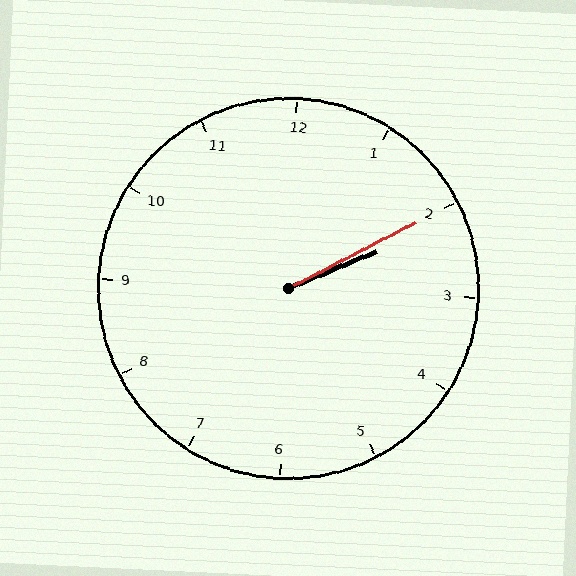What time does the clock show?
2:10.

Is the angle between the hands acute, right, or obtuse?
It is acute.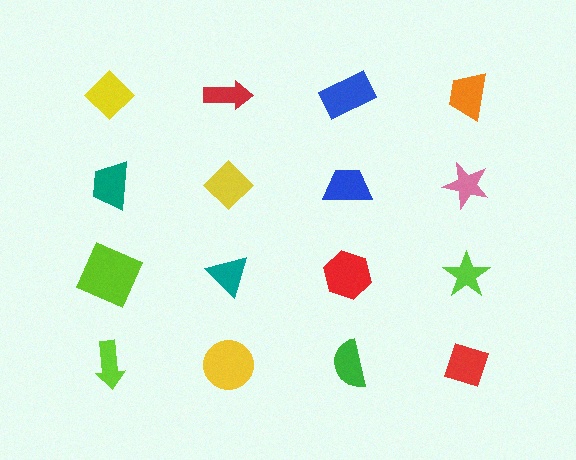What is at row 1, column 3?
A blue rectangle.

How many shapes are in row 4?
4 shapes.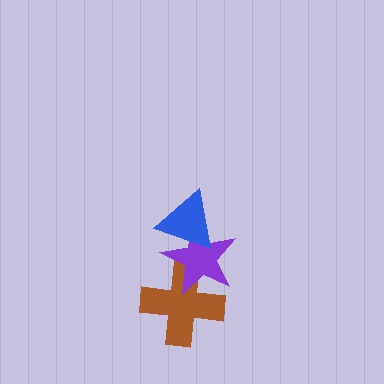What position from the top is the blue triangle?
The blue triangle is 1st from the top.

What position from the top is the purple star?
The purple star is 2nd from the top.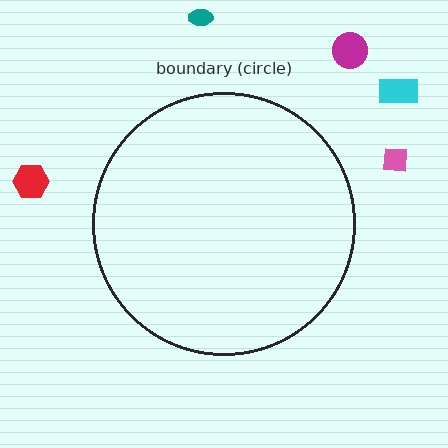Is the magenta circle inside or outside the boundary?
Outside.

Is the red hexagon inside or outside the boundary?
Outside.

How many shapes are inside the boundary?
0 inside, 5 outside.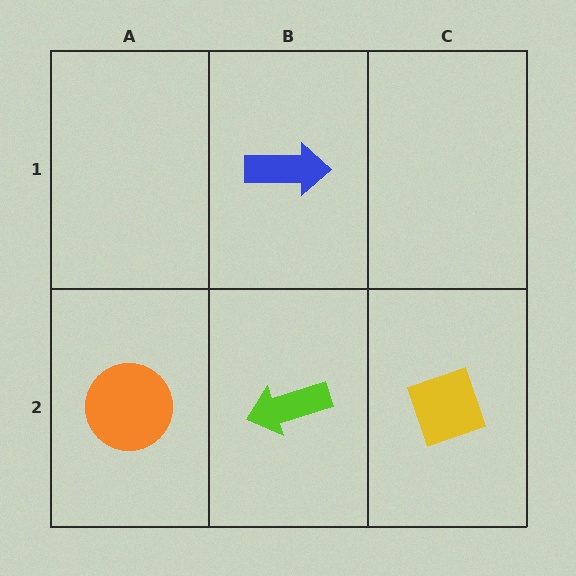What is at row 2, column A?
An orange circle.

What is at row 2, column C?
A yellow diamond.